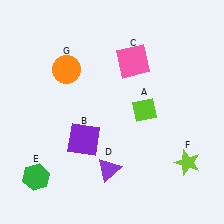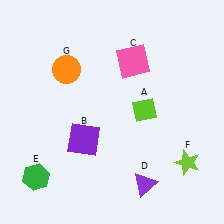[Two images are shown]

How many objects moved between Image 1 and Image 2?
1 object moved between the two images.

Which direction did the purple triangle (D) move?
The purple triangle (D) moved right.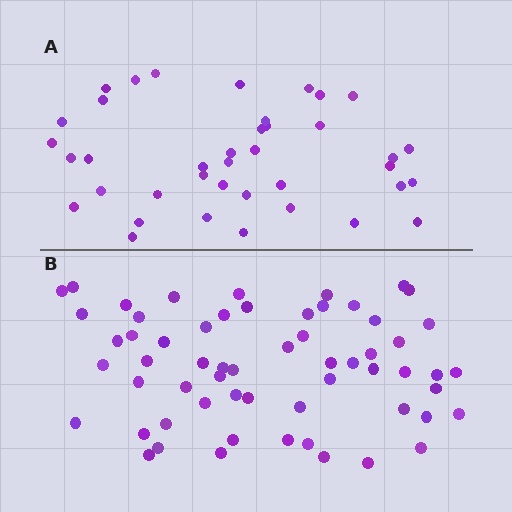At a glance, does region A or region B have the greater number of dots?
Region B (the bottom region) has more dots.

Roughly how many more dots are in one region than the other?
Region B has approximately 20 more dots than region A.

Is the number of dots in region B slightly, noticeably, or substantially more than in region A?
Region B has substantially more. The ratio is roughly 1.5 to 1.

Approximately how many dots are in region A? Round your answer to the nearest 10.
About 40 dots. (The exact count is 39, which rounds to 40.)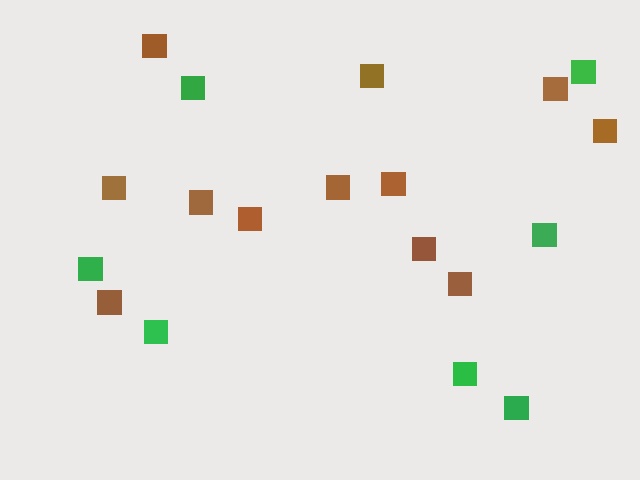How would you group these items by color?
There are 2 groups: one group of brown squares (12) and one group of green squares (7).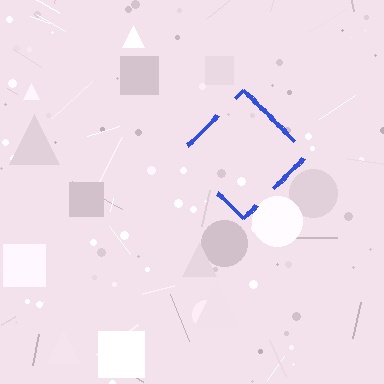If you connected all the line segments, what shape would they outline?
They would outline a diamond.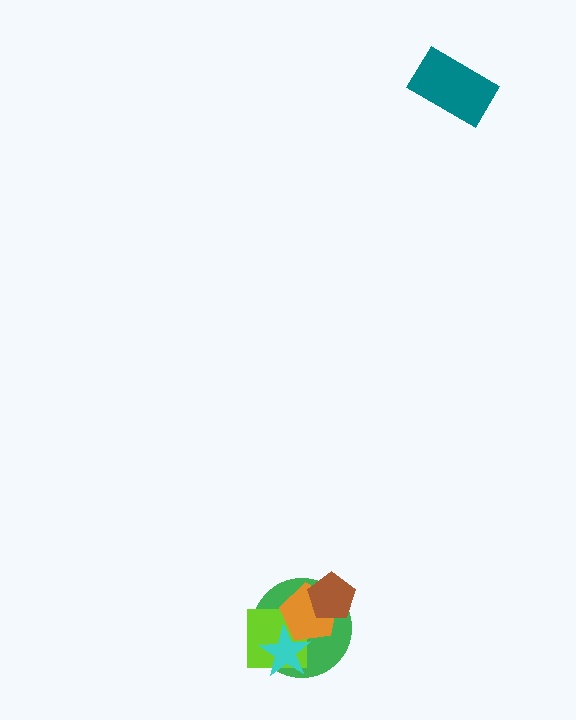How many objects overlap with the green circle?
4 objects overlap with the green circle.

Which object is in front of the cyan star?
The orange pentagon is in front of the cyan star.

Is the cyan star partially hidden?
Yes, it is partially covered by another shape.